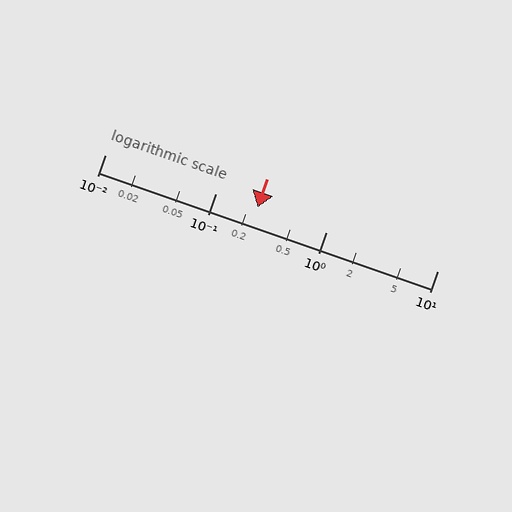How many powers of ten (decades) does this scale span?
The scale spans 3 decades, from 0.01 to 10.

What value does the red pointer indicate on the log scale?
The pointer indicates approximately 0.24.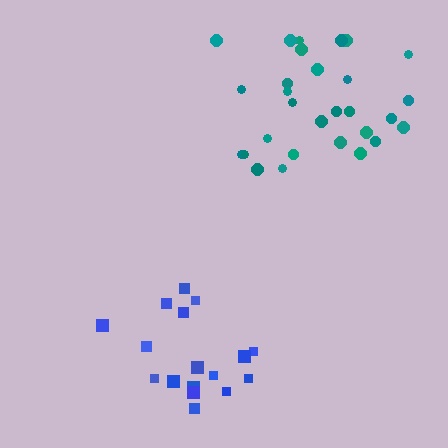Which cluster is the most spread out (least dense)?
Teal.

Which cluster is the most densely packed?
Blue.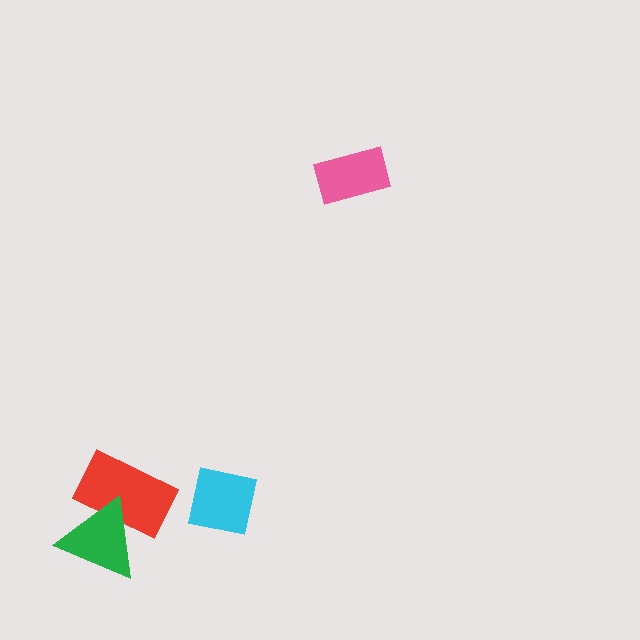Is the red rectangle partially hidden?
Yes, it is partially covered by another shape.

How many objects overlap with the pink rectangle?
0 objects overlap with the pink rectangle.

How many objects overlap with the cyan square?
0 objects overlap with the cyan square.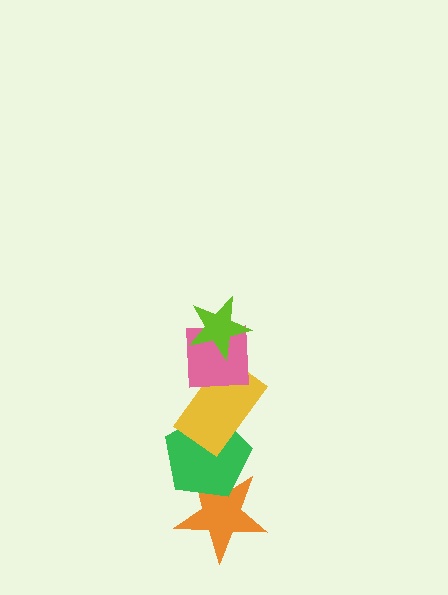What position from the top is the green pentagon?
The green pentagon is 4th from the top.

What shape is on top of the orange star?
The green pentagon is on top of the orange star.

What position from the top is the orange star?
The orange star is 5th from the top.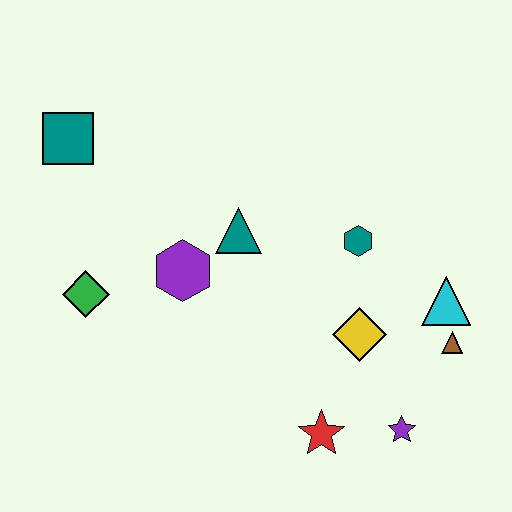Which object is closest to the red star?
The purple star is closest to the red star.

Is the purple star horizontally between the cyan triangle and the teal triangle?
Yes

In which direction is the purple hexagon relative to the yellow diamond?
The purple hexagon is to the left of the yellow diamond.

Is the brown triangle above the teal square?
No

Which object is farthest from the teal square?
The purple star is farthest from the teal square.